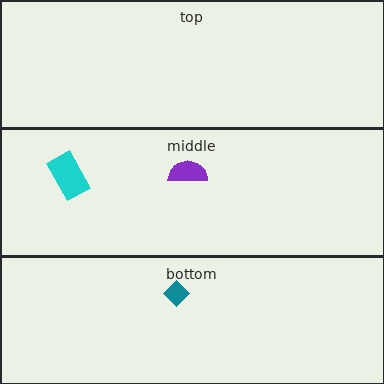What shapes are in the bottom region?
The teal diamond.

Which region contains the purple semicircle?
The middle region.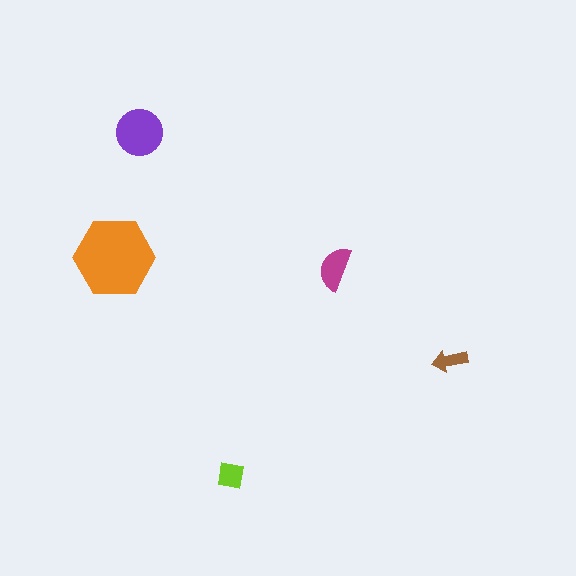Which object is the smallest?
The brown arrow.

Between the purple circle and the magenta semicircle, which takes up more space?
The purple circle.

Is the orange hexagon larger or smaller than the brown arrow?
Larger.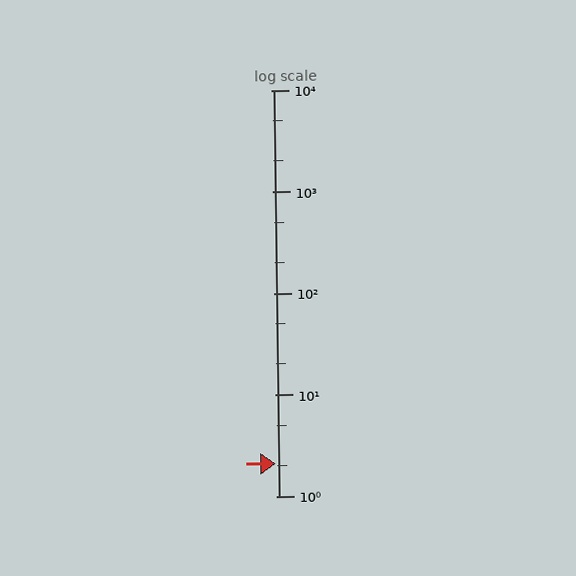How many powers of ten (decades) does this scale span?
The scale spans 4 decades, from 1 to 10000.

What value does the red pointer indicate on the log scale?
The pointer indicates approximately 2.1.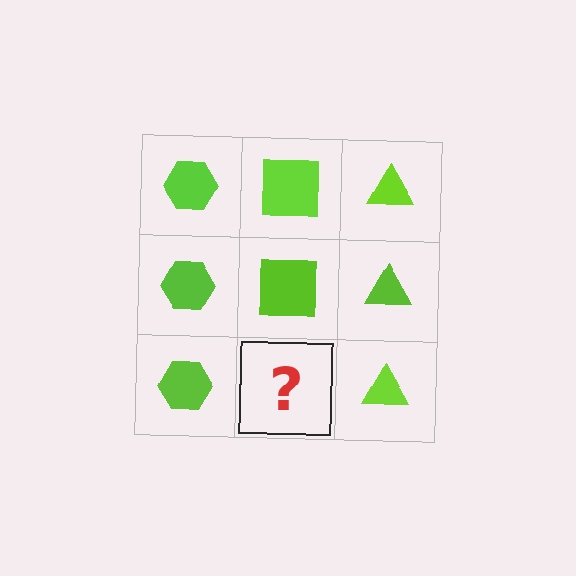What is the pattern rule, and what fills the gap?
The rule is that each column has a consistent shape. The gap should be filled with a lime square.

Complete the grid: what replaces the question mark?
The question mark should be replaced with a lime square.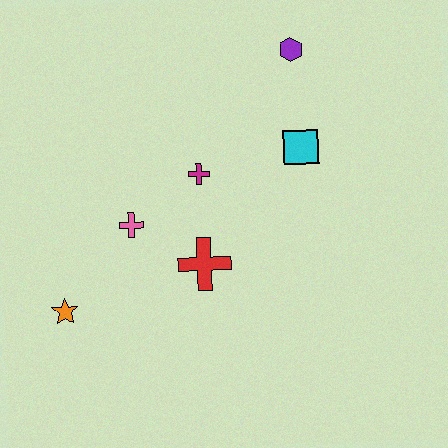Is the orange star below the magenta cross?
Yes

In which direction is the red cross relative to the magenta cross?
The red cross is below the magenta cross.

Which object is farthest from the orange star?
The purple hexagon is farthest from the orange star.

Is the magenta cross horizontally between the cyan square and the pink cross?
Yes